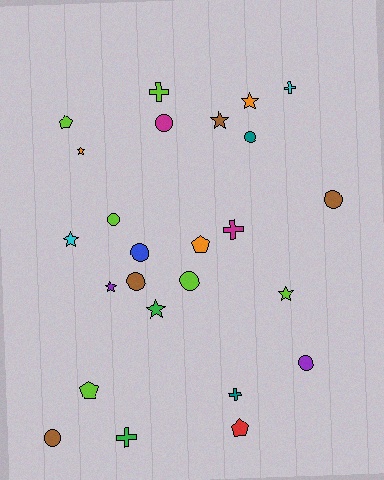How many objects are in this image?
There are 25 objects.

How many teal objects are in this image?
There are 2 teal objects.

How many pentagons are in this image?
There are 4 pentagons.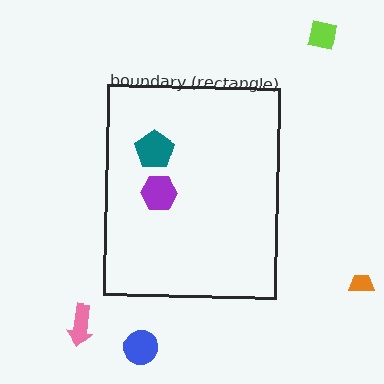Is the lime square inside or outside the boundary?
Outside.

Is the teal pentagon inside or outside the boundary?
Inside.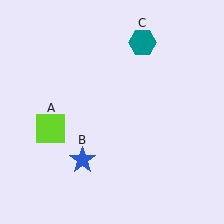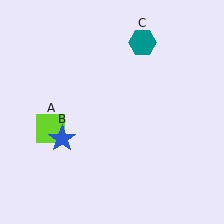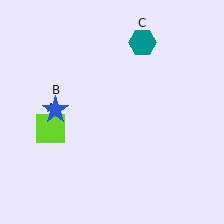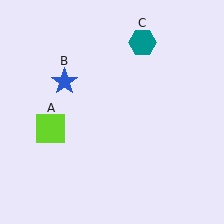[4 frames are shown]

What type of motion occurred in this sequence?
The blue star (object B) rotated clockwise around the center of the scene.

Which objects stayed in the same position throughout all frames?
Lime square (object A) and teal hexagon (object C) remained stationary.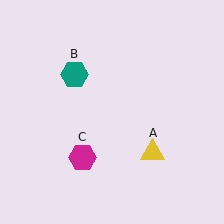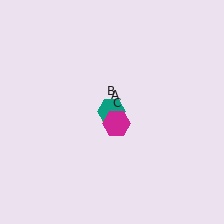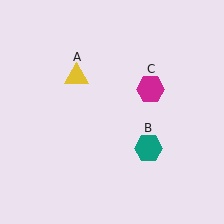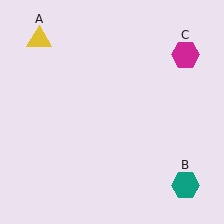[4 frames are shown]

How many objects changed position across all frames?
3 objects changed position: yellow triangle (object A), teal hexagon (object B), magenta hexagon (object C).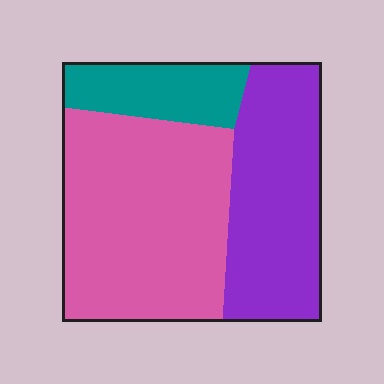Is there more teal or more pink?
Pink.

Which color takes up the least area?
Teal, at roughly 15%.